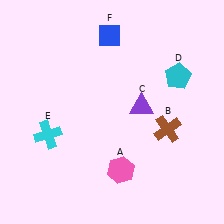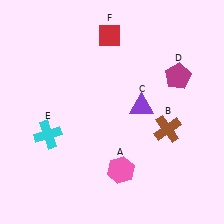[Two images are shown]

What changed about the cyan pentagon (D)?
In Image 1, D is cyan. In Image 2, it changed to magenta.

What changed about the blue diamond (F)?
In Image 1, F is blue. In Image 2, it changed to red.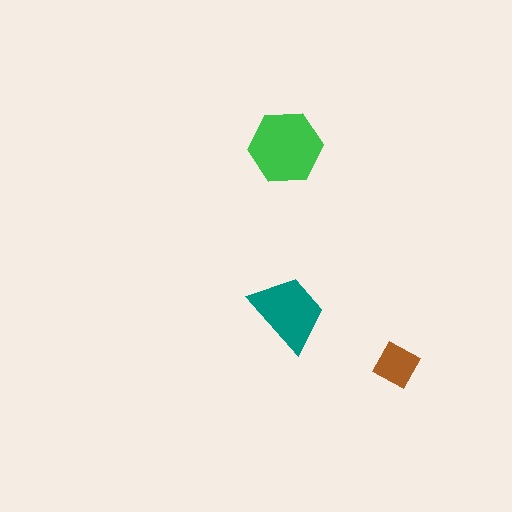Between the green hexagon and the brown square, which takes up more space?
The green hexagon.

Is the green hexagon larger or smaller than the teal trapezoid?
Larger.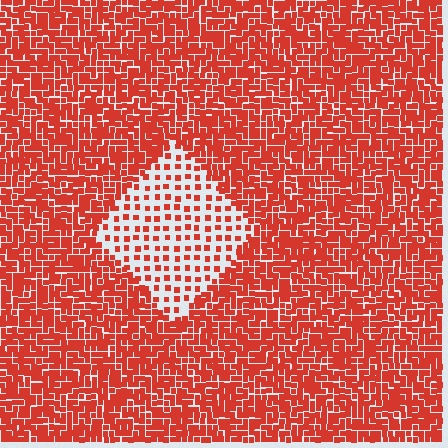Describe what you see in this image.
The image contains small red elements arranged at two different densities. A diamond-shaped region is visible where the elements are less densely packed than the surrounding area.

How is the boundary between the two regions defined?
The boundary is defined by a change in element density (approximately 2.8x ratio). All elements are the same color, size, and shape.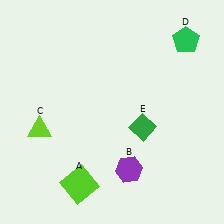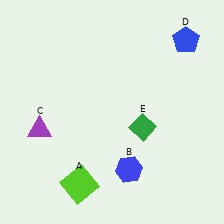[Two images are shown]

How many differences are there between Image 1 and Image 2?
There are 3 differences between the two images.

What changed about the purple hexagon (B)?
In Image 1, B is purple. In Image 2, it changed to blue.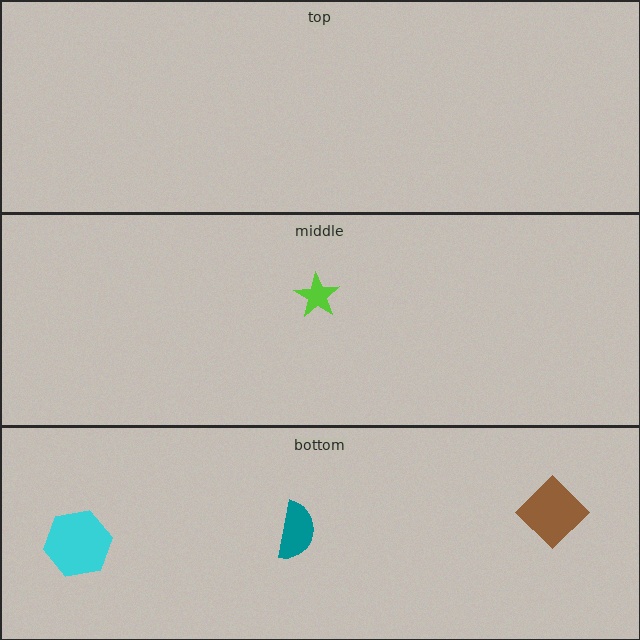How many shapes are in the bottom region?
3.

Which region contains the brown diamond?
The bottom region.